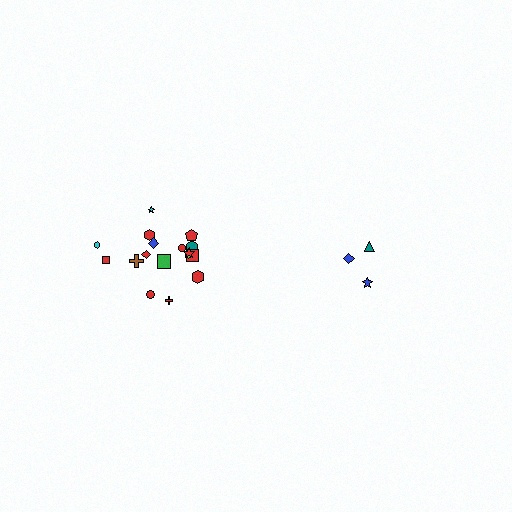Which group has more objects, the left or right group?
The left group.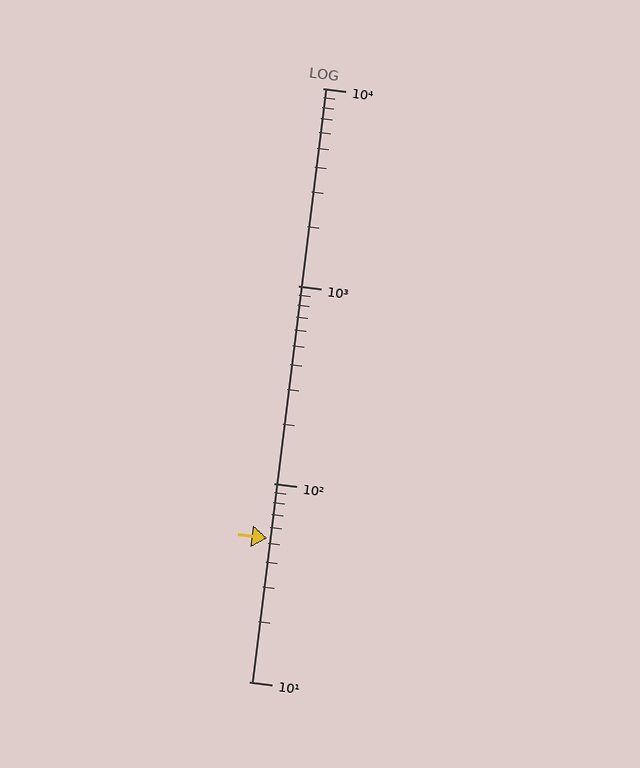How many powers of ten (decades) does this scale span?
The scale spans 3 decades, from 10 to 10000.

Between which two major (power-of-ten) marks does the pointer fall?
The pointer is between 10 and 100.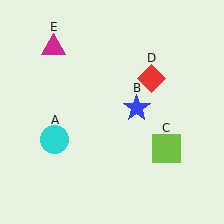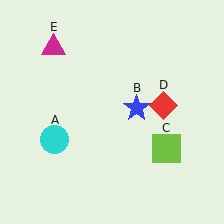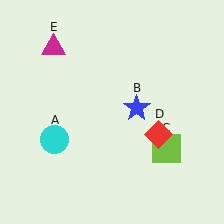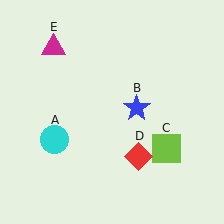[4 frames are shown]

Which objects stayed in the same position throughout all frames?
Cyan circle (object A) and blue star (object B) and lime square (object C) and magenta triangle (object E) remained stationary.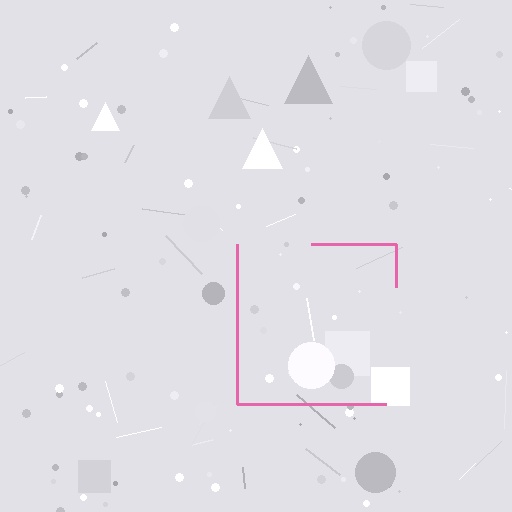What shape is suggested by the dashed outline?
The dashed outline suggests a square.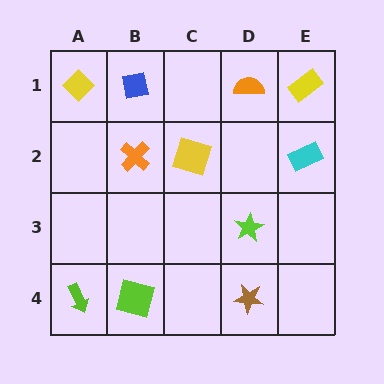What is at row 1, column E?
A yellow rectangle.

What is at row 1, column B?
A blue square.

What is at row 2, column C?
A yellow square.